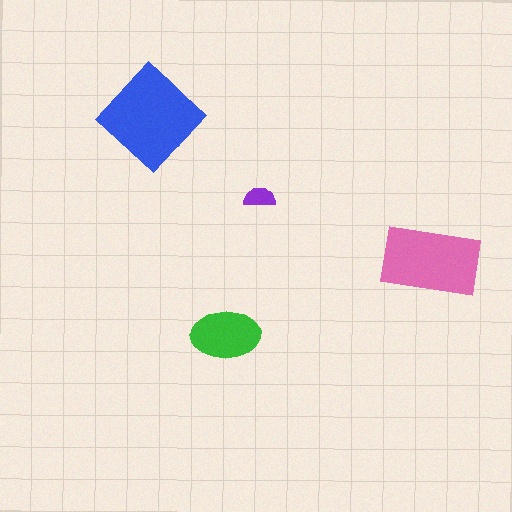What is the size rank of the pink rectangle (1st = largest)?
2nd.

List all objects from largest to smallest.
The blue diamond, the pink rectangle, the green ellipse, the purple semicircle.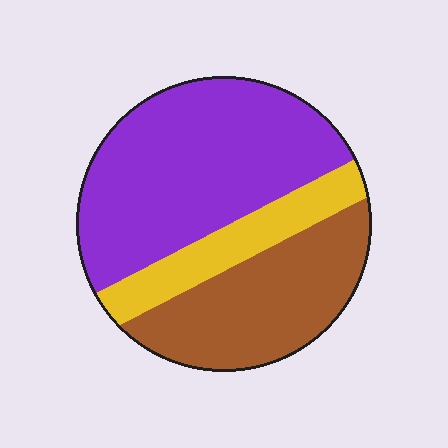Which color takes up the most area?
Purple, at roughly 50%.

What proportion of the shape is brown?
Brown covers 32% of the shape.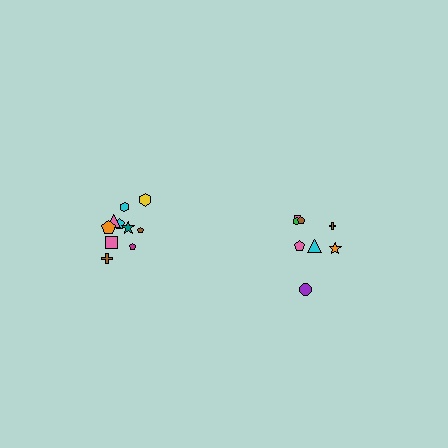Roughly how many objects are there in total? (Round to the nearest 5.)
Roughly 20 objects in total.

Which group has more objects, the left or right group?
The left group.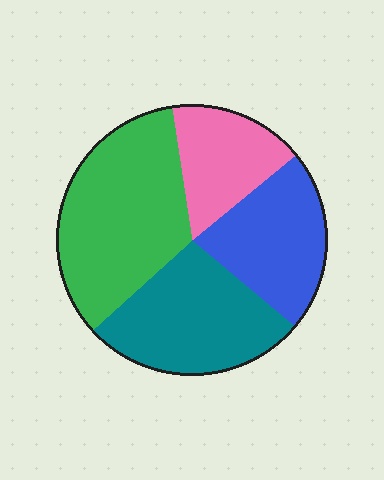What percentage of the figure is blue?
Blue takes up about one fifth (1/5) of the figure.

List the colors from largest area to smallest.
From largest to smallest: green, teal, blue, pink.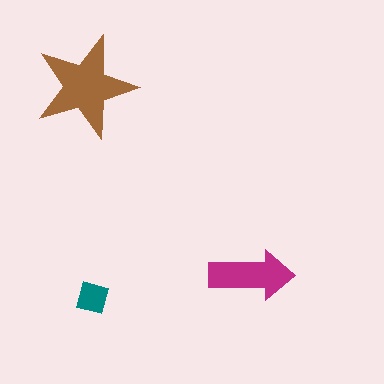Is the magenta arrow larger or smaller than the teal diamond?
Larger.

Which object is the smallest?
The teal diamond.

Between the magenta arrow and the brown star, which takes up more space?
The brown star.